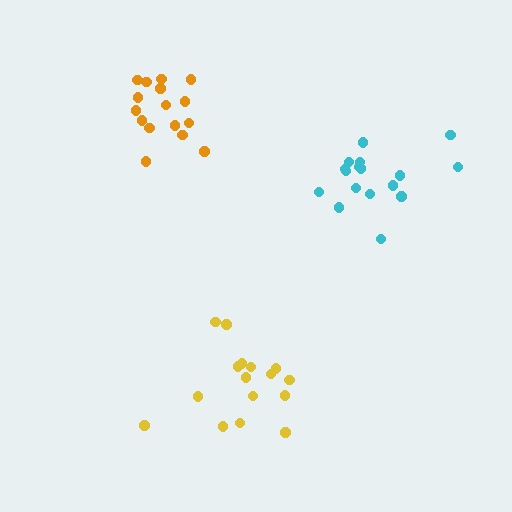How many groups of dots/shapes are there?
There are 3 groups.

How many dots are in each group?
Group 1: 16 dots, Group 2: 17 dots, Group 3: 16 dots (49 total).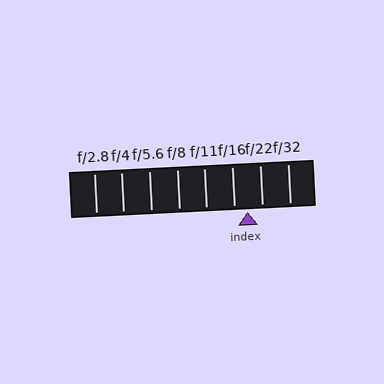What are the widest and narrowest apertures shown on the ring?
The widest aperture shown is f/2.8 and the narrowest is f/32.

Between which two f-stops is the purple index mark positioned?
The index mark is between f/16 and f/22.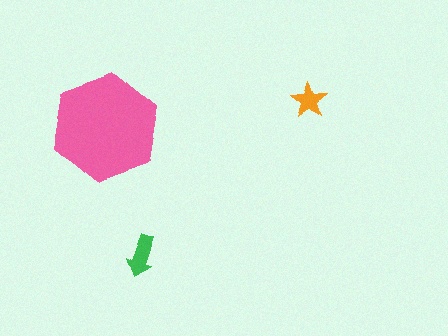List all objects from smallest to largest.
The orange star, the green arrow, the pink hexagon.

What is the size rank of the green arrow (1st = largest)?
2nd.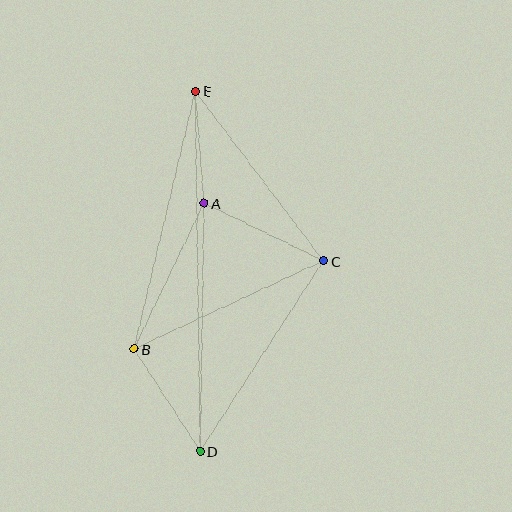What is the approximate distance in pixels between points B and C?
The distance between B and C is approximately 209 pixels.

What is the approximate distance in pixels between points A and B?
The distance between A and B is approximately 162 pixels.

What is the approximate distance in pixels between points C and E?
The distance between C and E is approximately 212 pixels.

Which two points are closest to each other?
Points A and E are closest to each other.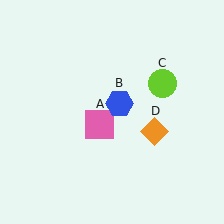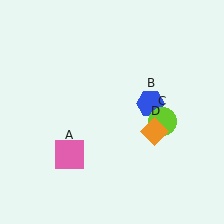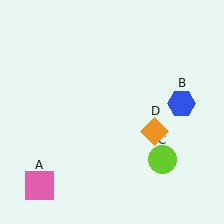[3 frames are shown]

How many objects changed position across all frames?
3 objects changed position: pink square (object A), blue hexagon (object B), lime circle (object C).